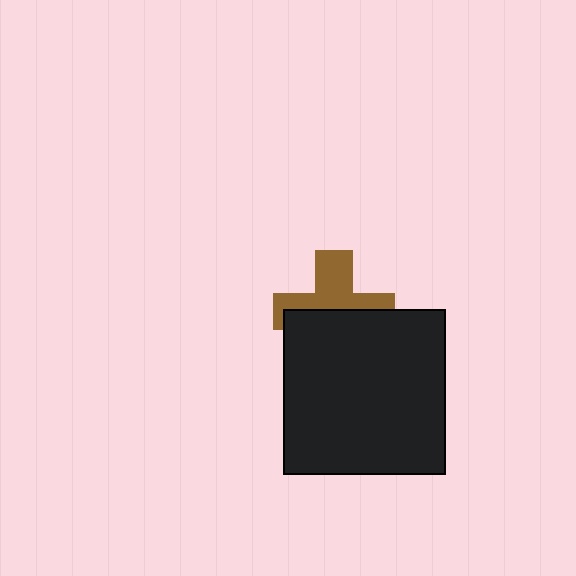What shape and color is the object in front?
The object in front is a black rectangle.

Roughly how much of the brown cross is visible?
About half of it is visible (roughly 49%).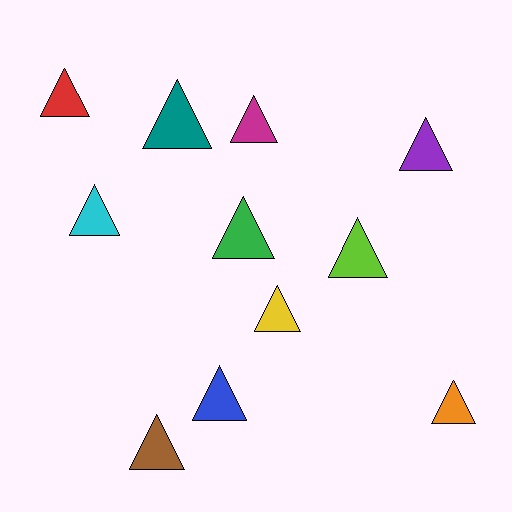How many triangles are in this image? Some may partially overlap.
There are 11 triangles.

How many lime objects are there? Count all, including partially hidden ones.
There is 1 lime object.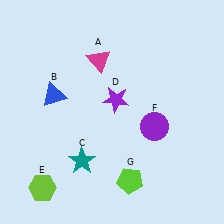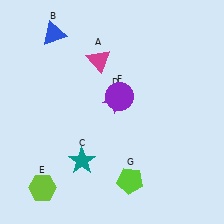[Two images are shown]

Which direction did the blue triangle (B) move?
The blue triangle (B) moved up.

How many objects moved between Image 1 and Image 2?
2 objects moved between the two images.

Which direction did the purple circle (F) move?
The purple circle (F) moved left.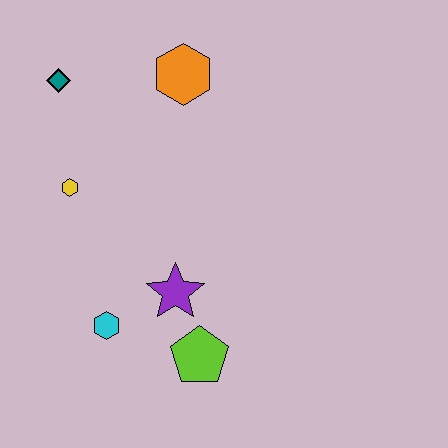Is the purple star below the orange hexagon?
Yes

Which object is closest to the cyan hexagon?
The purple star is closest to the cyan hexagon.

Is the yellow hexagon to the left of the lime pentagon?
Yes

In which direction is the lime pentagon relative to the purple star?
The lime pentagon is below the purple star.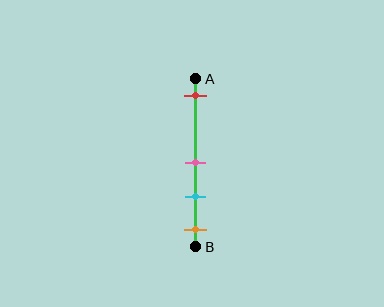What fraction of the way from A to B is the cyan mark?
The cyan mark is approximately 70% (0.7) of the way from A to B.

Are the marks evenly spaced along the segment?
No, the marks are not evenly spaced.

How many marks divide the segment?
There are 4 marks dividing the segment.